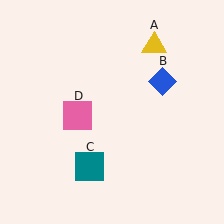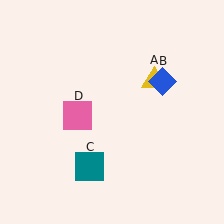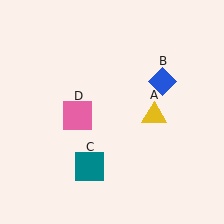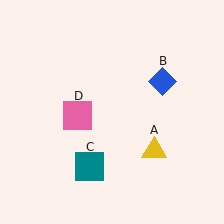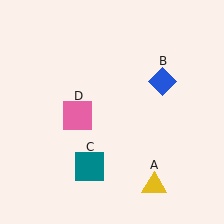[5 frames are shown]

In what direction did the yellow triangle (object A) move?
The yellow triangle (object A) moved down.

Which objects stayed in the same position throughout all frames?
Blue diamond (object B) and teal square (object C) and pink square (object D) remained stationary.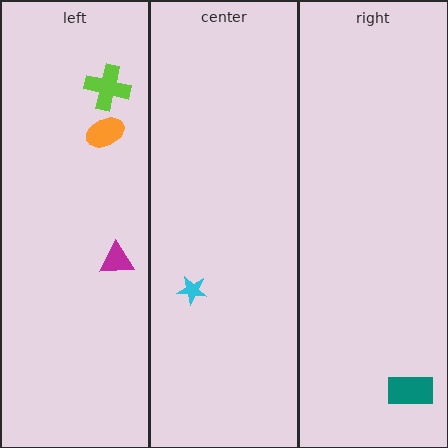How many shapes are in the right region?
1.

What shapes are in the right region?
The teal rectangle.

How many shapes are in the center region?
1.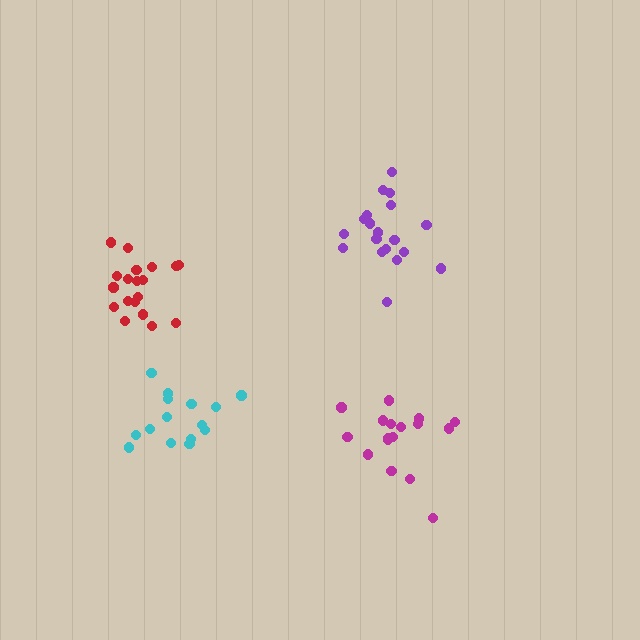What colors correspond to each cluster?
The clusters are colored: magenta, cyan, red, purple.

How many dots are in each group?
Group 1: 17 dots, Group 2: 15 dots, Group 3: 19 dots, Group 4: 19 dots (70 total).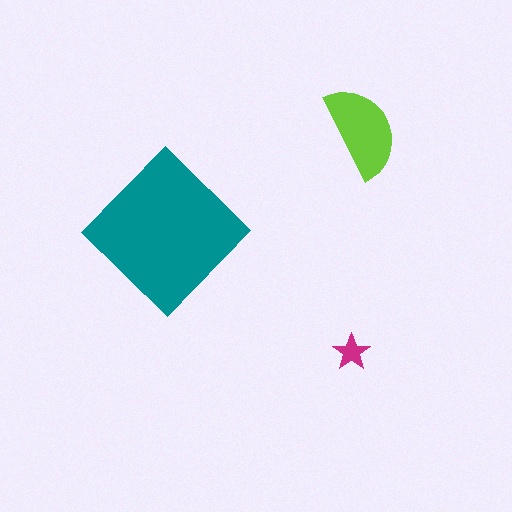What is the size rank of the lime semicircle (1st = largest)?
2nd.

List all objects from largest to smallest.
The teal diamond, the lime semicircle, the magenta star.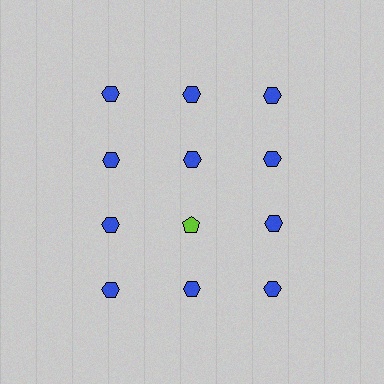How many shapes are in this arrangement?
There are 12 shapes arranged in a grid pattern.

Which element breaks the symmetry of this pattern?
The lime pentagon in the third row, second from left column breaks the symmetry. All other shapes are blue hexagons.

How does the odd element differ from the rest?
It differs in both color (lime instead of blue) and shape (pentagon instead of hexagon).